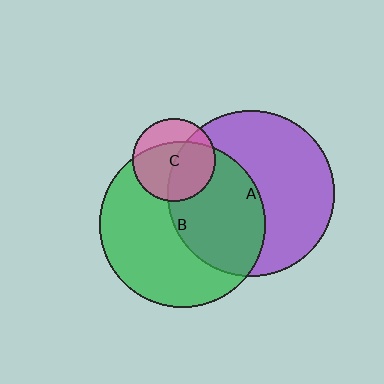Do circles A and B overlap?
Yes.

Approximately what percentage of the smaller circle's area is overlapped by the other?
Approximately 45%.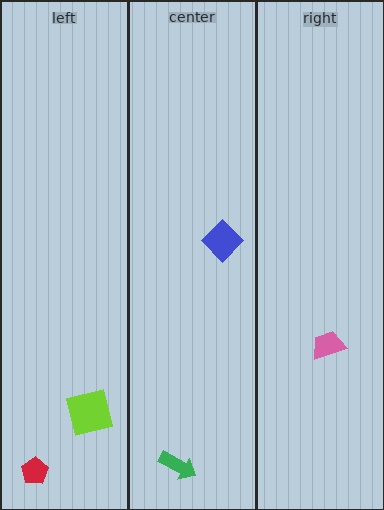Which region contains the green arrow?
The center region.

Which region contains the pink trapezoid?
The right region.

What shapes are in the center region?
The green arrow, the blue diamond.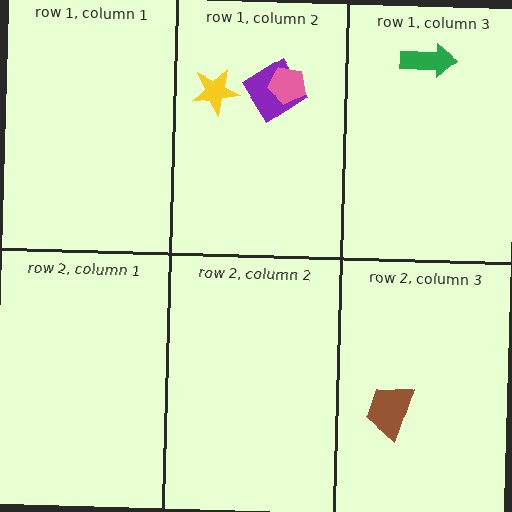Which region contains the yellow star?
The row 1, column 2 region.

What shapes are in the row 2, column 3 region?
The brown trapezoid.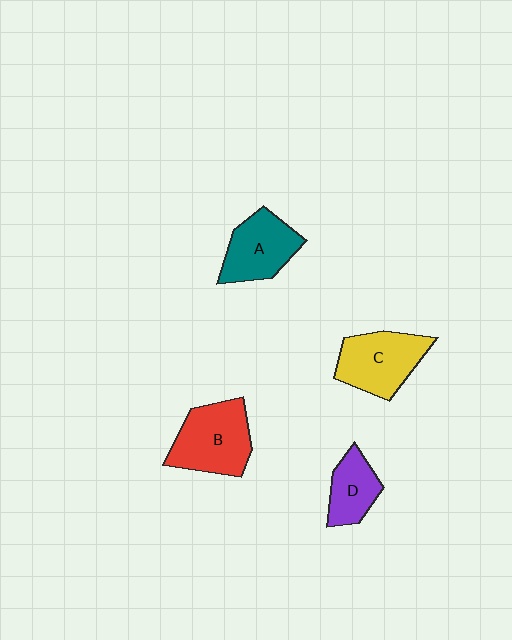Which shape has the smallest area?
Shape D (purple).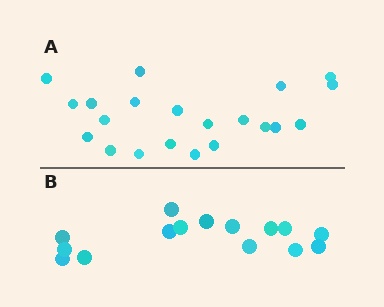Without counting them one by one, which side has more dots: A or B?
Region A (the top region) has more dots.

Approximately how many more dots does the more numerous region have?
Region A has about 6 more dots than region B.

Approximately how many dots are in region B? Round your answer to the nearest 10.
About 20 dots. (The exact count is 15, which rounds to 20.)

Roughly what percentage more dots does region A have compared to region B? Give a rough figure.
About 40% more.